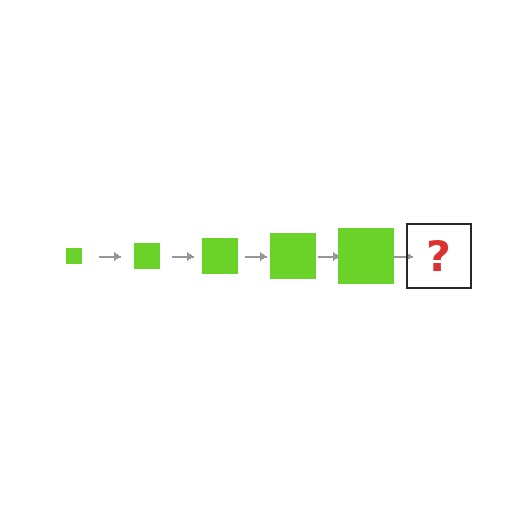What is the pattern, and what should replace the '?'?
The pattern is that the square gets progressively larger each step. The '?' should be a lime square, larger than the previous one.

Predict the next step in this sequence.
The next step is a lime square, larger than the previous one.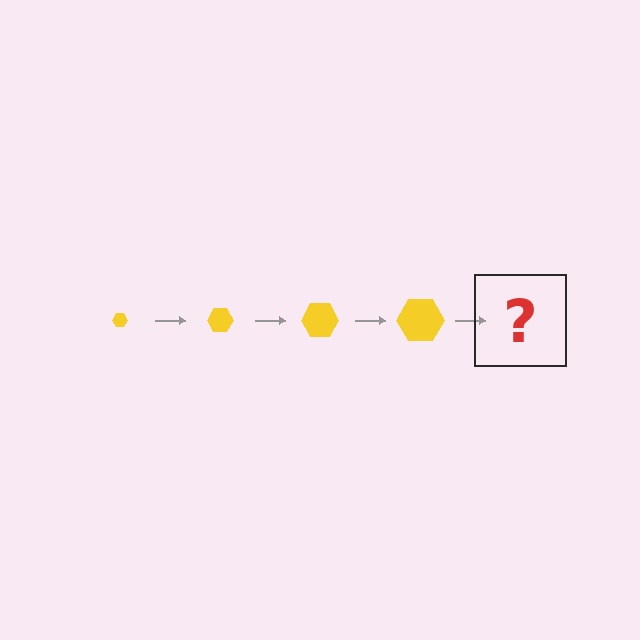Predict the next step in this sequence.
The next step is a yellow hexagon, larger than the previous one.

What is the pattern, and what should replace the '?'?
The pattern is that the hexagon gets progressively larger each step. The '?' should be a yellow hexagon, larger than the previous one.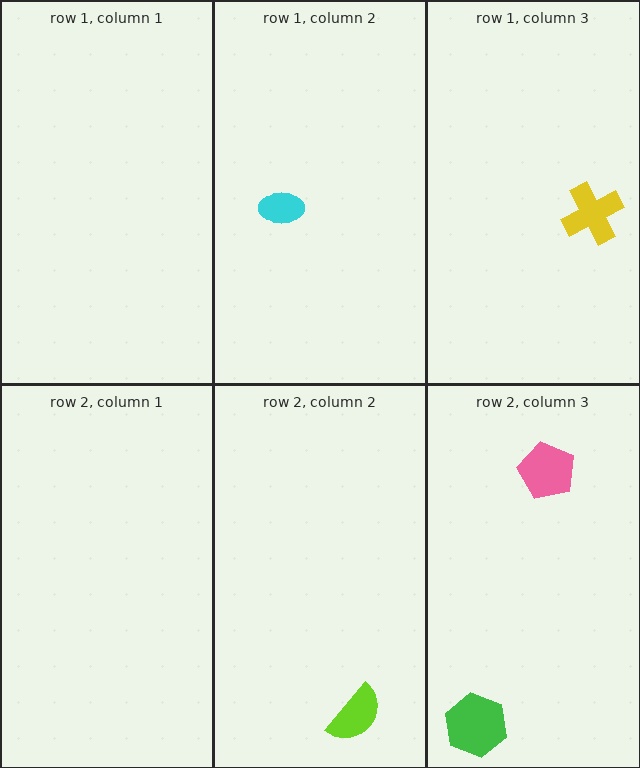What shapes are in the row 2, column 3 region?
The green hexagon, the pink pentagon.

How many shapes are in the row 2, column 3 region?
2.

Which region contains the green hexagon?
The row 2, column 3 region.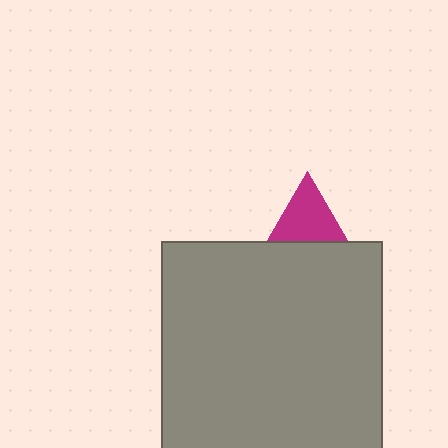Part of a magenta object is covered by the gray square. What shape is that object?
It is a triangle.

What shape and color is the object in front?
The object in front is a gray square.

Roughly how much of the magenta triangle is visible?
A small part of it is visible (roughly 40%).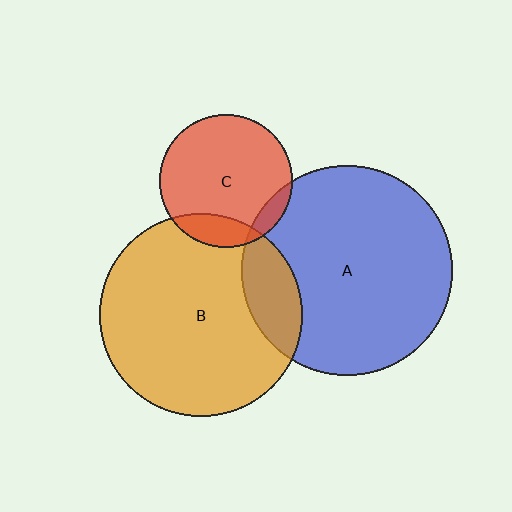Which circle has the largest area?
Circle A (blue).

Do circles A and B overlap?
Yes.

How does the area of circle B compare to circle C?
Approximately 2.3 times.